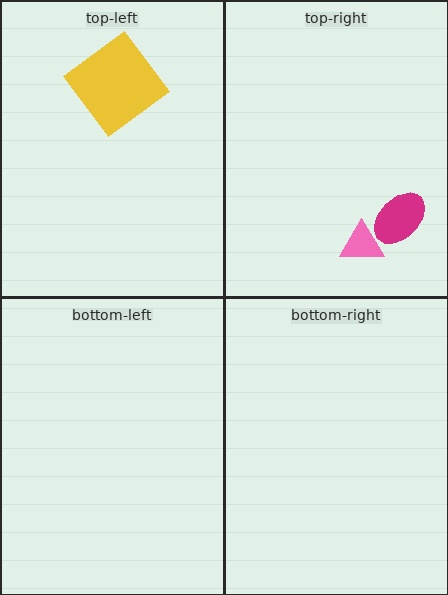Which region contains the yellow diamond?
The top-left region.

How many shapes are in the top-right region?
2.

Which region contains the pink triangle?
The top-right region.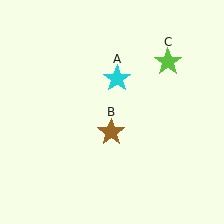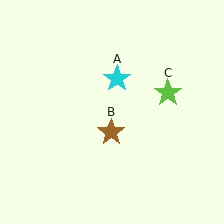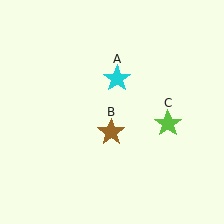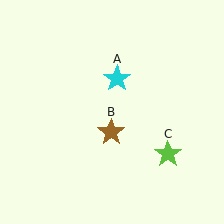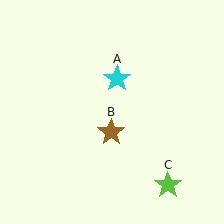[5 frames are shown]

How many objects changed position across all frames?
1 object changed position: lime star (object C).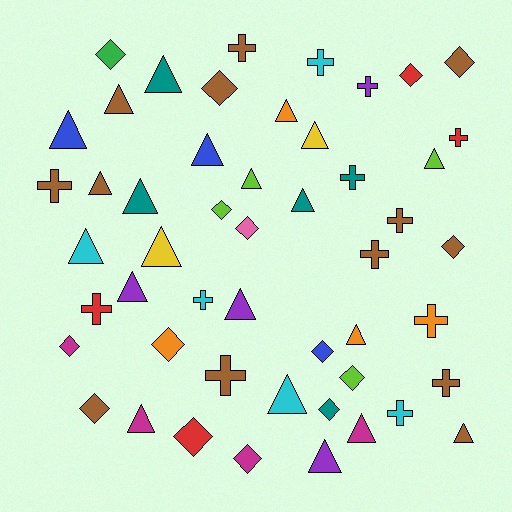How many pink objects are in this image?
There is 1 pink object.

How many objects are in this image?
There are 50 objects.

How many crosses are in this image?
There are 14 crosses.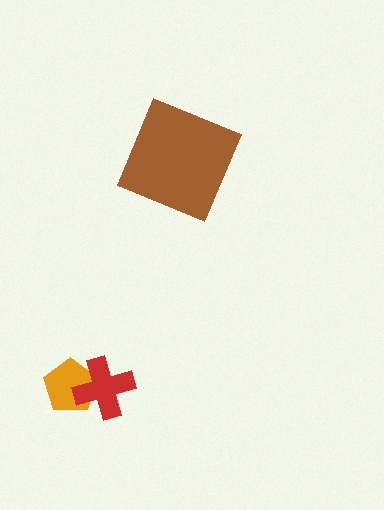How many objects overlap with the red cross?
1 object overlaps with the red cross.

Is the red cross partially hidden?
No, no other shape covers it.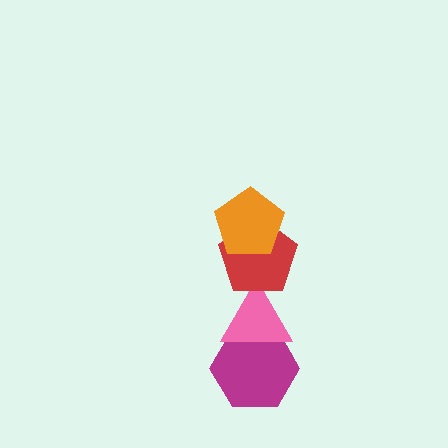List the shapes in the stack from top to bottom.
From top to bottom: the orange pentagon, the red pentagon, the pink triangle, the magenta hexagon.